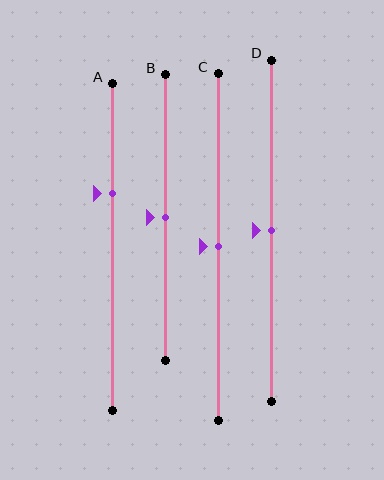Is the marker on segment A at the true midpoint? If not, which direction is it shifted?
No, the marker on segment A is shifted upward by about 16% of the segment length.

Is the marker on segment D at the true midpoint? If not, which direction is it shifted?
Yes, the marker on segment D is at the true midpoint.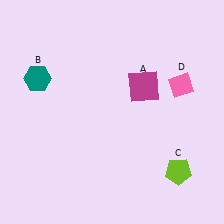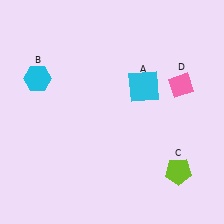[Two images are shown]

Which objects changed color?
A changed from magenta to cyan. B changed from teal to cyan.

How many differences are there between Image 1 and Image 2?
There are 2 differences between the two images.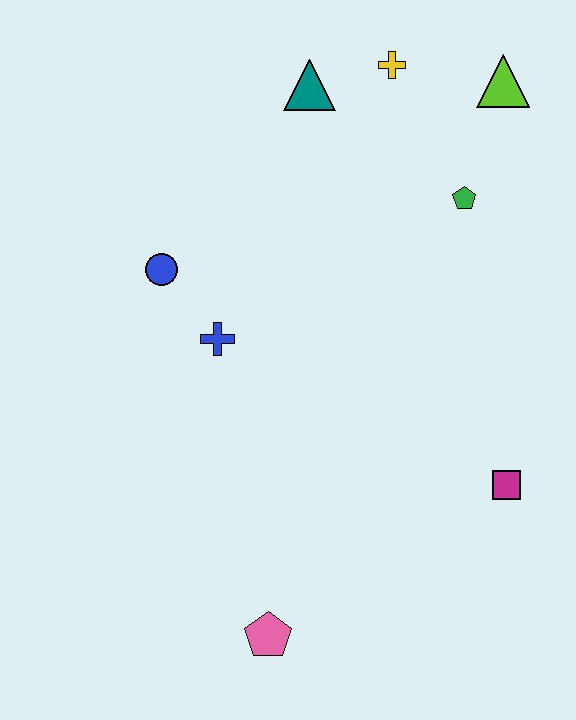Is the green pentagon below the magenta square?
No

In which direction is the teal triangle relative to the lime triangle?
The teal triangle is to the left of the lime triangle.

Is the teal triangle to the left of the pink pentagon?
No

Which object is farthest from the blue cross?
The lime triangle is farthest from the blue cross.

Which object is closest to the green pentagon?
The lime triangle is closest to the green pentagon.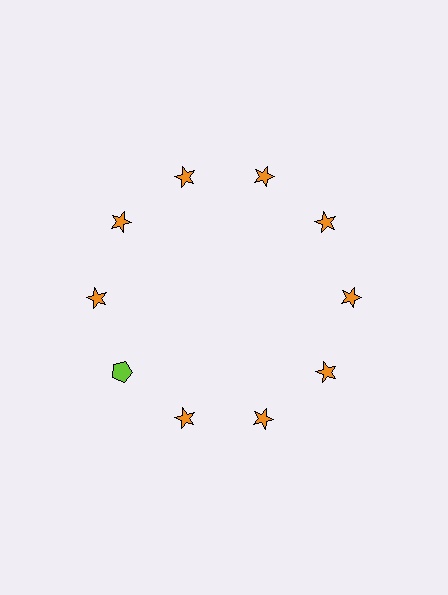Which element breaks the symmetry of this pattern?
The lime pentagon at roughly the 8 o'clock position breaks the symmetry. All other shapes are orange stars.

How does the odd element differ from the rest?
It differs in both color (lime instead of orange) and shape (pentagon instead of star).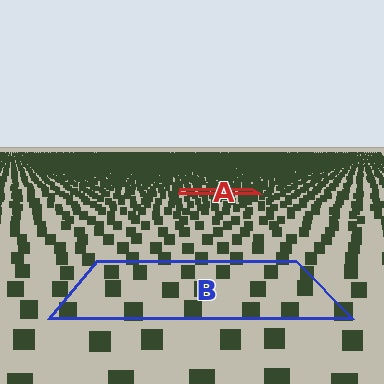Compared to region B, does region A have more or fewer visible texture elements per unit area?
Region A has more texture elements per unit area — they are packed more densely because it is farther away.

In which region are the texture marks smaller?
The texture marks are smaller in region A, because it is farther away.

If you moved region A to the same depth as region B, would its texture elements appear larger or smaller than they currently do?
They would appear larger. At a closer depth, the same texture elements are projected at a bigger on-screen size.